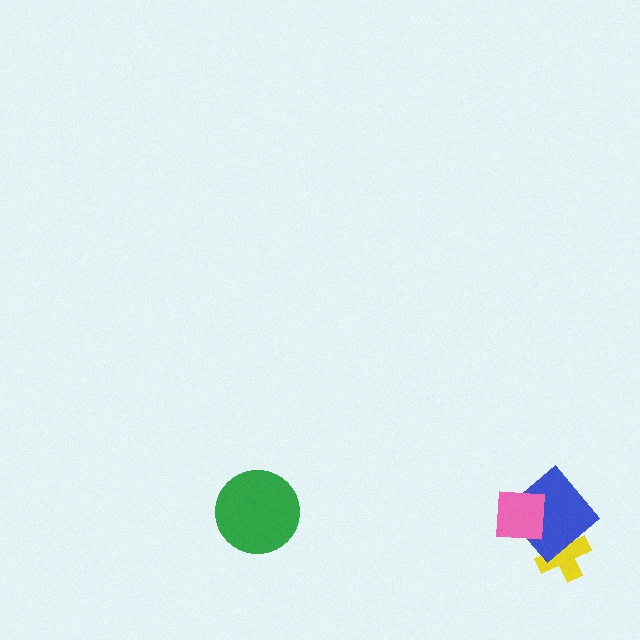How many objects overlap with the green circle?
0 objects overlap with the green circle.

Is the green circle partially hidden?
No, no other shape covers it.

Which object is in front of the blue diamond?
The pink square is in front of the blue diamond.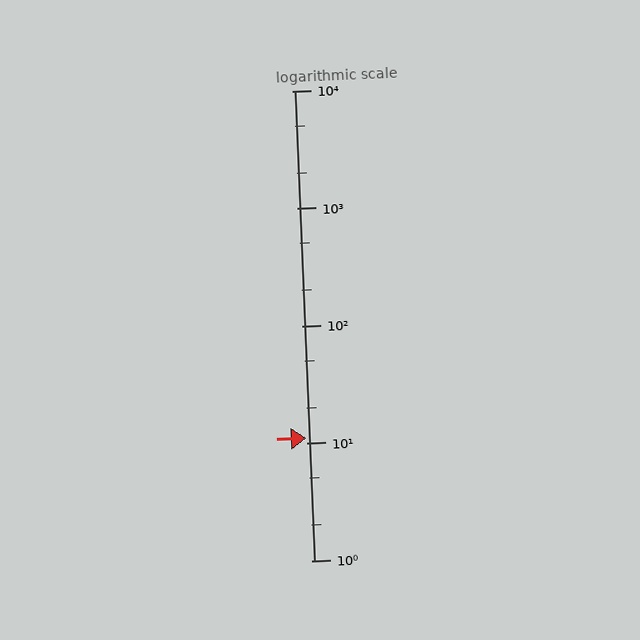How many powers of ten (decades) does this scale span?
The scale spans 4 decades, from 1 to 10000.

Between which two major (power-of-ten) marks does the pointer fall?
The pointer is between 10 and 100.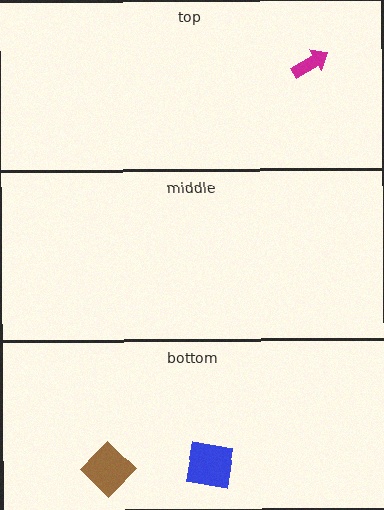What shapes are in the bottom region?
The brown diamond, the blue square.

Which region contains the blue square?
The bottom region.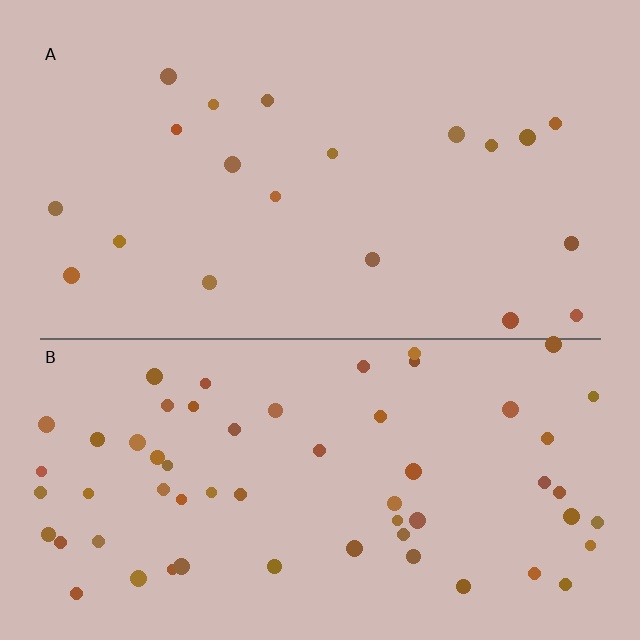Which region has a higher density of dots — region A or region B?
B (the bottom).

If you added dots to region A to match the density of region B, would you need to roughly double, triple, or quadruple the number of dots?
Approximately triple.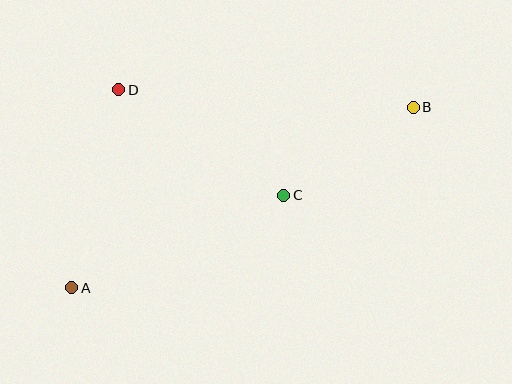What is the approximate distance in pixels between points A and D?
The distance between A and D is approximately 204 pixels.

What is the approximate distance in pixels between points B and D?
The distance between B and D is approximately 295 pixels.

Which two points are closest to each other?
Points B and C are closest to each other.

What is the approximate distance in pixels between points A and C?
The distance between A and C is approximately 231 pixels.